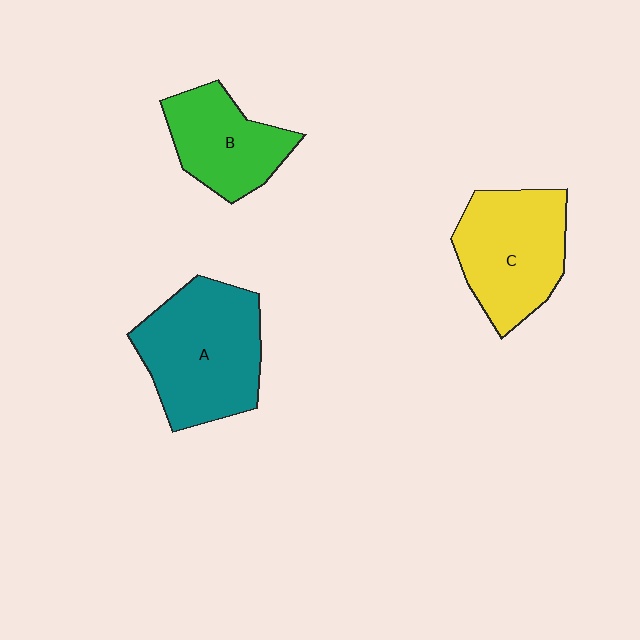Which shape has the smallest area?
Shape B (green).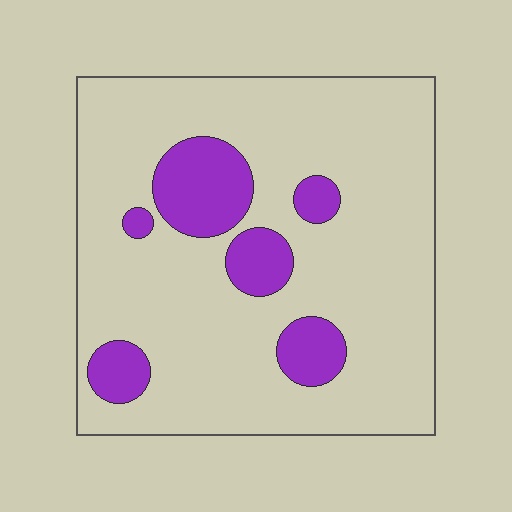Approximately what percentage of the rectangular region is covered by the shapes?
Approximately 15%.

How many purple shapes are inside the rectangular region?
6.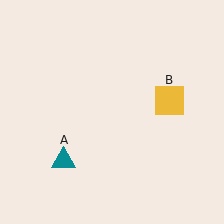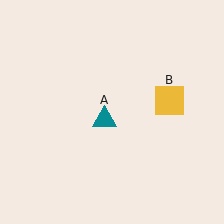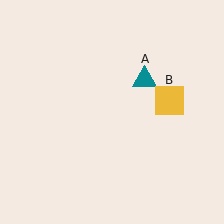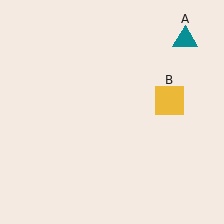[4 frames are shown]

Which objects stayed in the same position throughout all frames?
Yellow square (object B) remained stationary.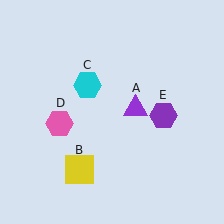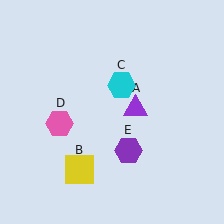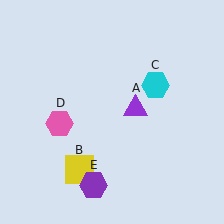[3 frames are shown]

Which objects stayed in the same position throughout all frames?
Purple triangle (object A) and yellow square (object B) and pink hexagon (object D) remained stationary.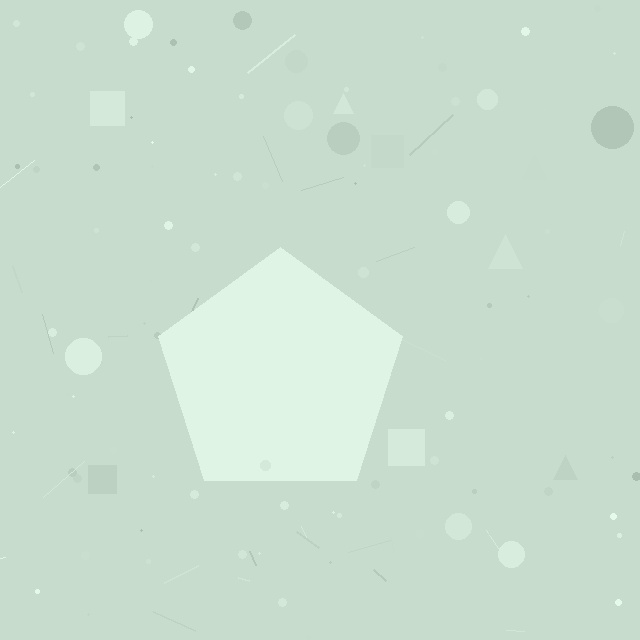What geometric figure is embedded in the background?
A pentagon is embedded in the background.